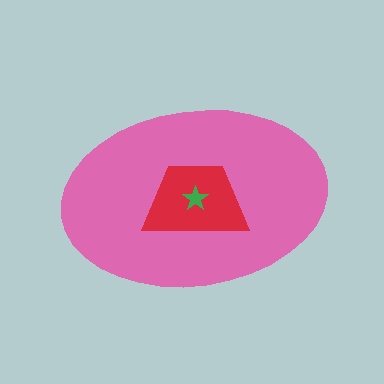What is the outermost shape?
The pink ellipse.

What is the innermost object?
The green star.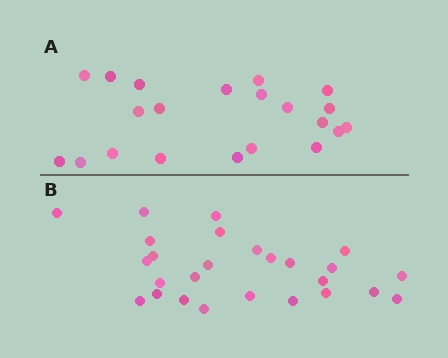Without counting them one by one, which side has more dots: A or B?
Region B (the bottom region) has more dots.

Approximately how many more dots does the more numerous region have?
Region B has about 5 more dots than region A.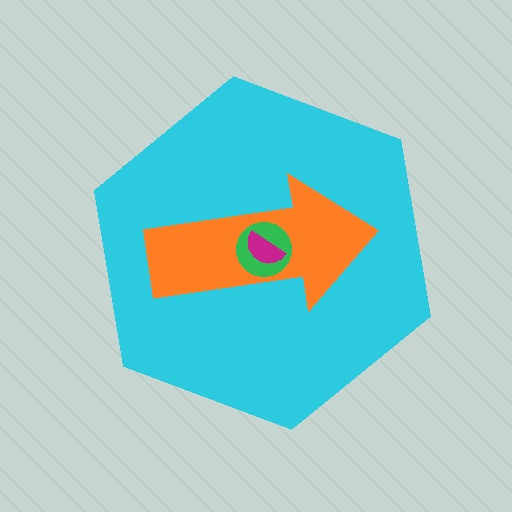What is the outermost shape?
The cyan hexagon.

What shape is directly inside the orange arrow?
The green circle.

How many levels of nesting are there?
4.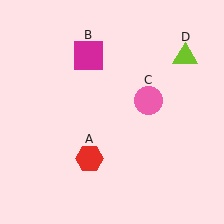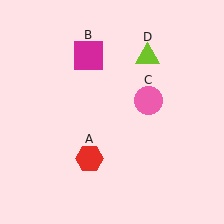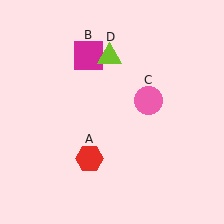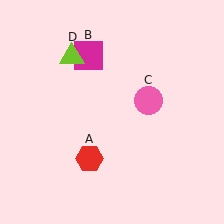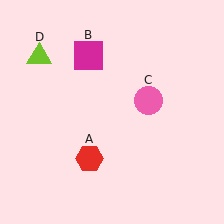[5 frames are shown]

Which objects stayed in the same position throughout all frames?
Red hexagon (object A) and magenta square (object B) and pink circle (object C) remained stationary.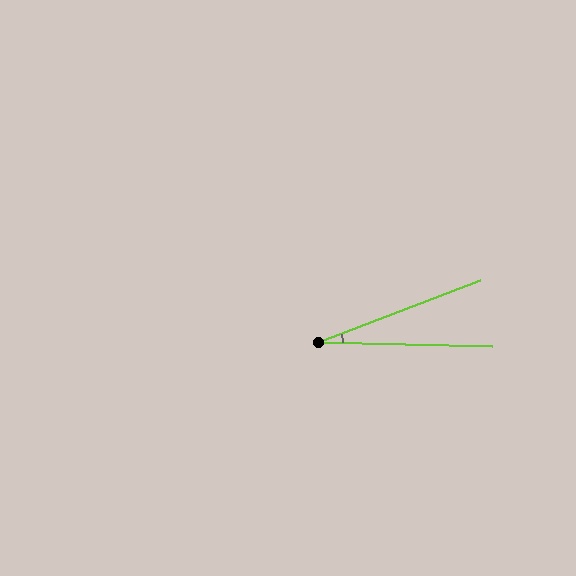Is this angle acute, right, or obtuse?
It is acute.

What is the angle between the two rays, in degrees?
Approximately 22 degrees.